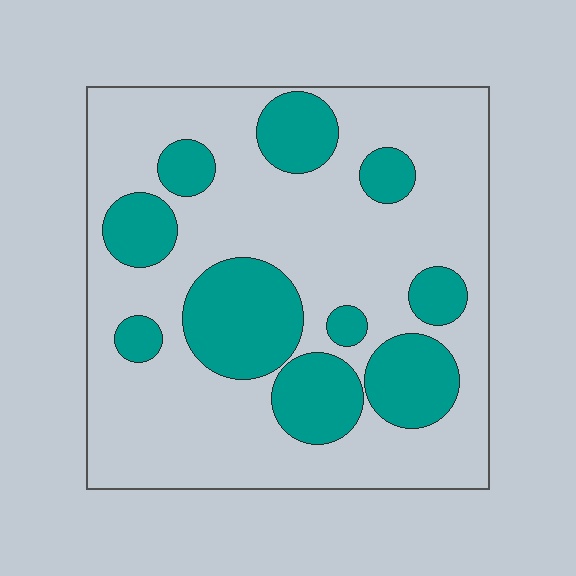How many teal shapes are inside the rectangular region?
10.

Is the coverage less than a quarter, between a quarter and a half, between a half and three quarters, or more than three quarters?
Between a quarter and a half.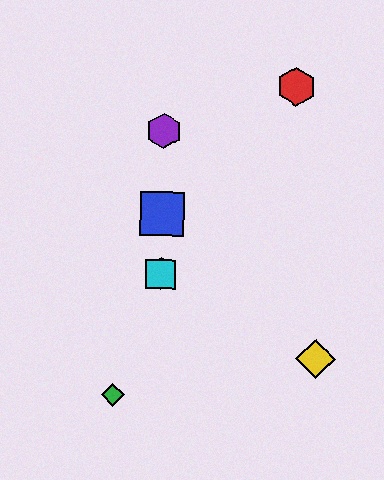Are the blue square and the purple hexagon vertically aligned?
Yes, both are at x≈162.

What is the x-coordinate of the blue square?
The blue square is at x≈162.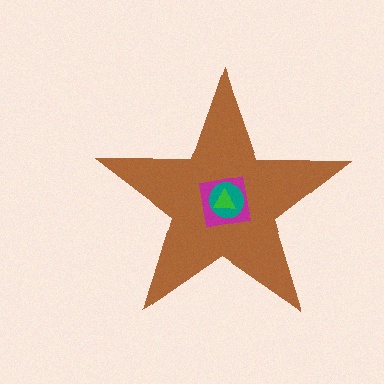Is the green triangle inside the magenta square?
Yes.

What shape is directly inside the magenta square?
The teal circle.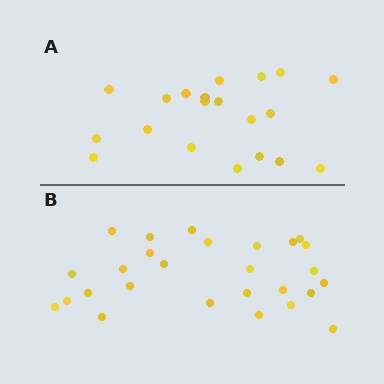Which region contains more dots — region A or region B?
Region B (the bottom region) has more dots.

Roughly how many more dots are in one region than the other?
Region B has roughly 8 or so more dots than region A.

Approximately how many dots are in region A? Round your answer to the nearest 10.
About 20 dots.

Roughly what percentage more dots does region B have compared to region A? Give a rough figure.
About 35% more.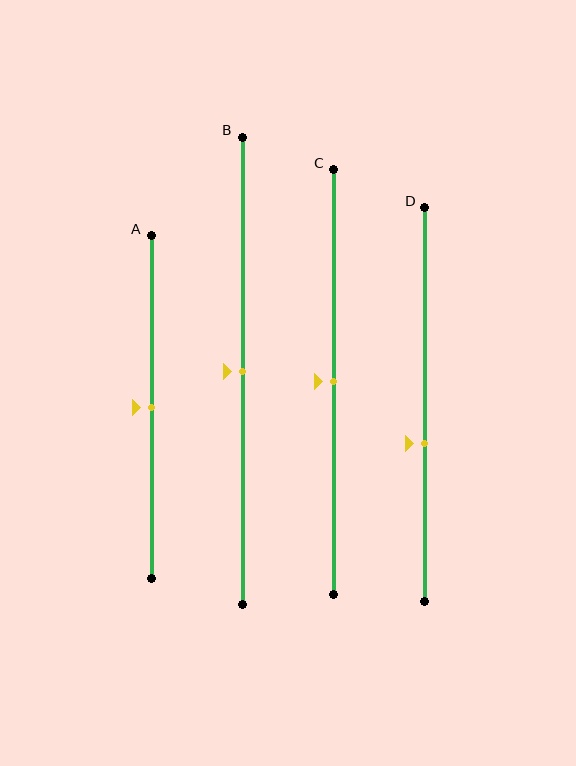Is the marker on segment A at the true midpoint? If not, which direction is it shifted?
Yes, the marker on segment A is at the true midpoint.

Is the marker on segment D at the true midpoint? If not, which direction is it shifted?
No, the marker on segment D is shifted downward by about 10% of the segment length.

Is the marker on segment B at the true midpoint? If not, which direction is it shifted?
Yes, the marker on segment B is at the true midpoint.